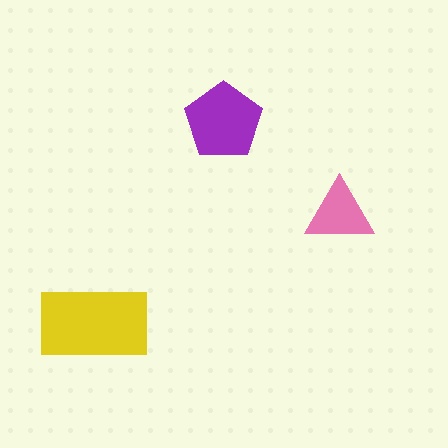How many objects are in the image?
There are 3 objects in the image.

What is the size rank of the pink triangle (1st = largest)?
3rd.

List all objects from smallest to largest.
The pink triangle, the purple pentagon, the yellow rectangle.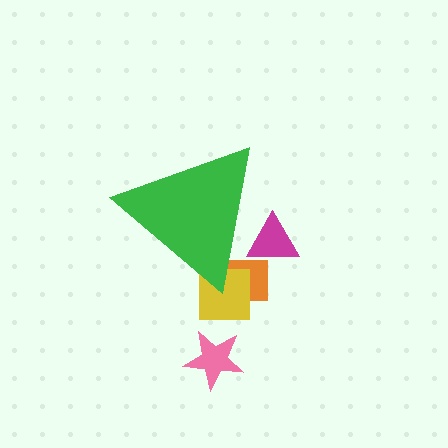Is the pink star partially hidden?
No, the pink star is fully visible.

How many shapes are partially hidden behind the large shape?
3 shapes are partially hidden.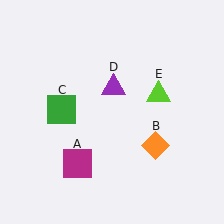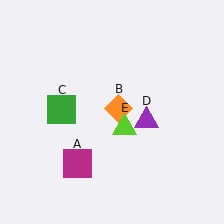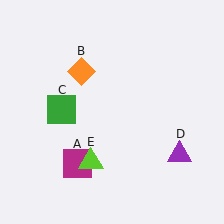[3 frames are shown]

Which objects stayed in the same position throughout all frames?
Magenta square (object A) and green square (object C) remained stationary.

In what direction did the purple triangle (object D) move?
The purple triangle (object D) moved down and to the right.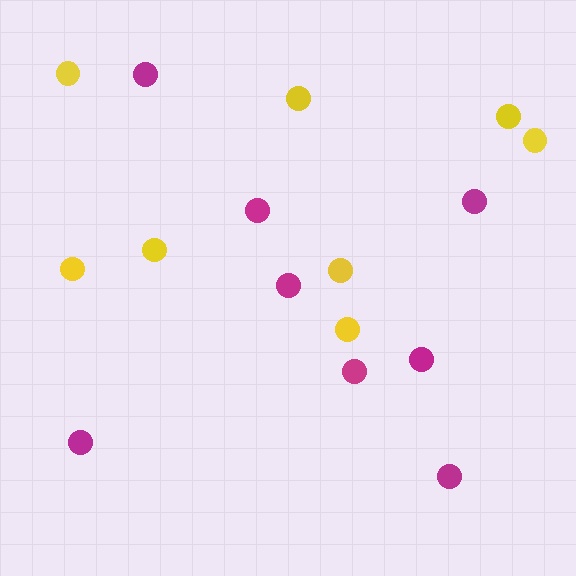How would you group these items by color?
There are 2 groups: one group of yellow circles (8) and one group of magenta circles (8).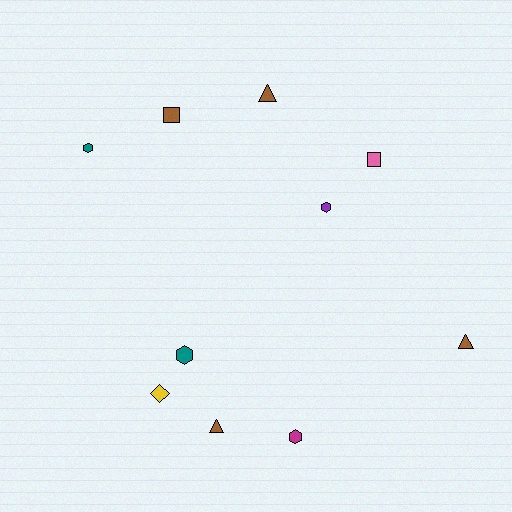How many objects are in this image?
There are 10 objects.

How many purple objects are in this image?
There is 1 purple object.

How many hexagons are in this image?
There are 4 hexagons.